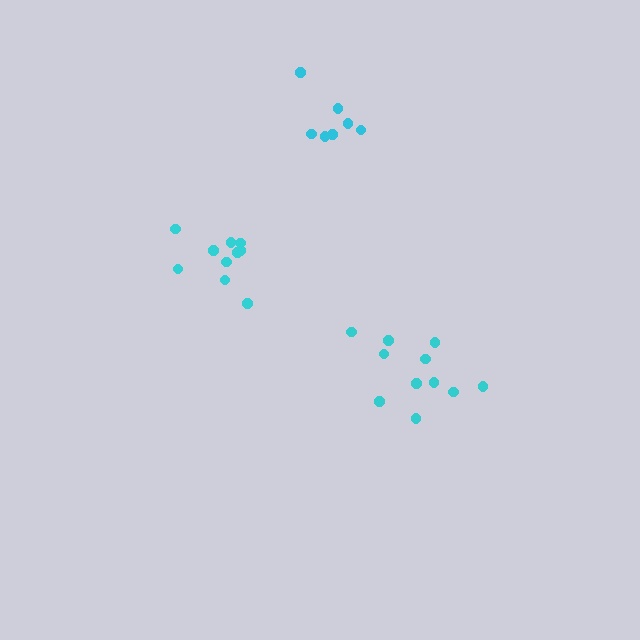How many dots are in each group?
Group 1: 11 dots, Group 2: 10 dots, Group 3: 7 dots (28 total).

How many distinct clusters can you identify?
There are 3 distinct clusters.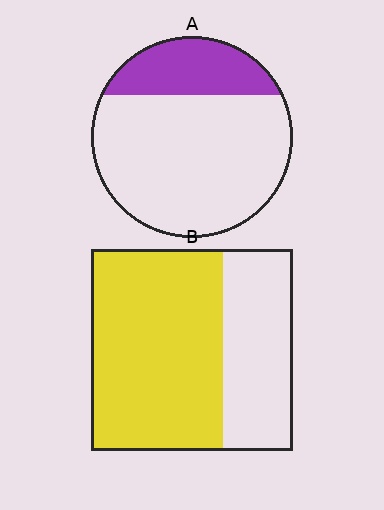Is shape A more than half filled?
No.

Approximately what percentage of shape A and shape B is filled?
A is approximately 25% and B is approximately 65%.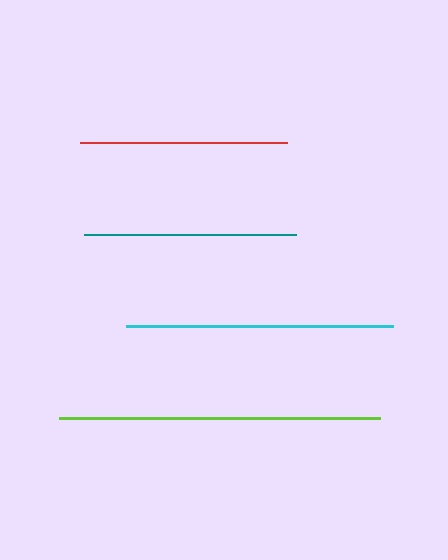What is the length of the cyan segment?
The cyan segment is approximately 267 pixels long.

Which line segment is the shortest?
The red line is the shortest at approximately 207 pixels.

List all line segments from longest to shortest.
From longest to shortest: lime, cyan, teal, red.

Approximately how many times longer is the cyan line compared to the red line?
The cyan line is approximately 1.3 times the length of the red line.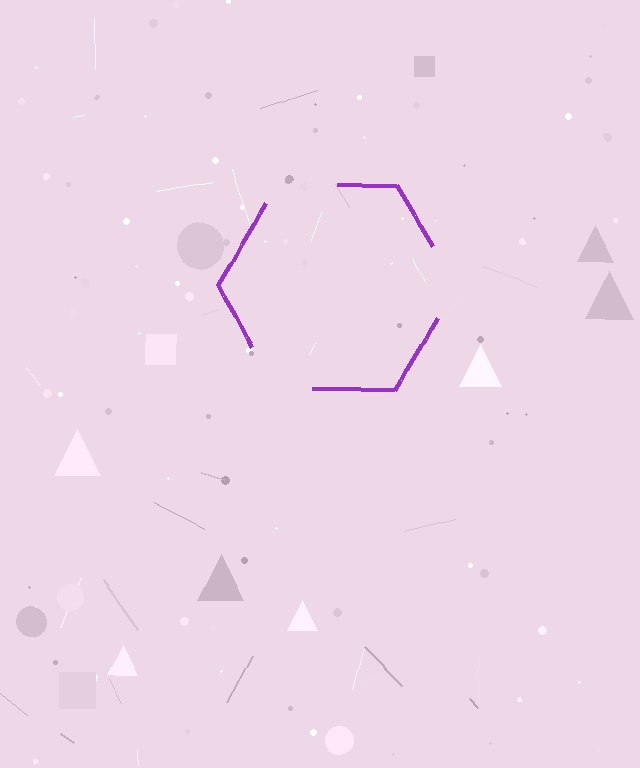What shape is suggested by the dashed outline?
The dashed outline suggests a hexagon.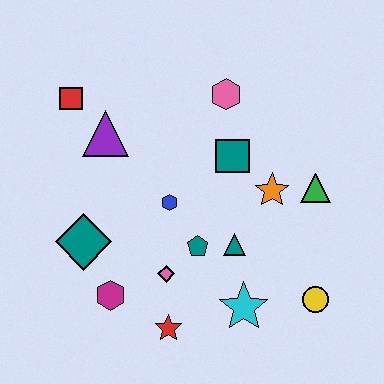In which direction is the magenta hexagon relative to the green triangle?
The magenta hexagon is to the left of the green triangle.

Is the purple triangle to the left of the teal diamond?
No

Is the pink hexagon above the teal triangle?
Yes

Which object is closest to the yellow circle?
The cyan star is closest to the yellow circle.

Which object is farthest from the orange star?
The red square is farthest from the orange star.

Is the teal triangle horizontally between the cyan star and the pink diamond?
Yes